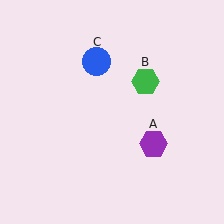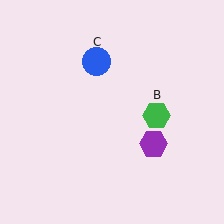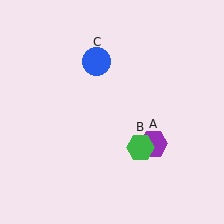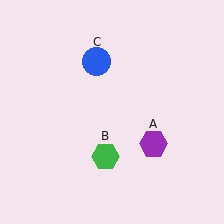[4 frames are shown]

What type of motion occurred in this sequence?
The green hexagon (object B) rotated clockwise around the center of the scene.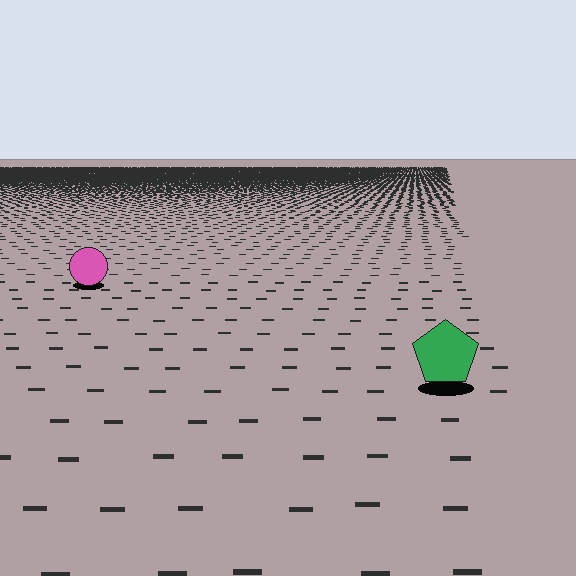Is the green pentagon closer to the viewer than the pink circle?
Yes. The green pentagon is closer — you can tell from the texture gradient: the ground texture is coarser near it.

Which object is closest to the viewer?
The green pentagon is closest. The texture marks near it are larger and more spread out.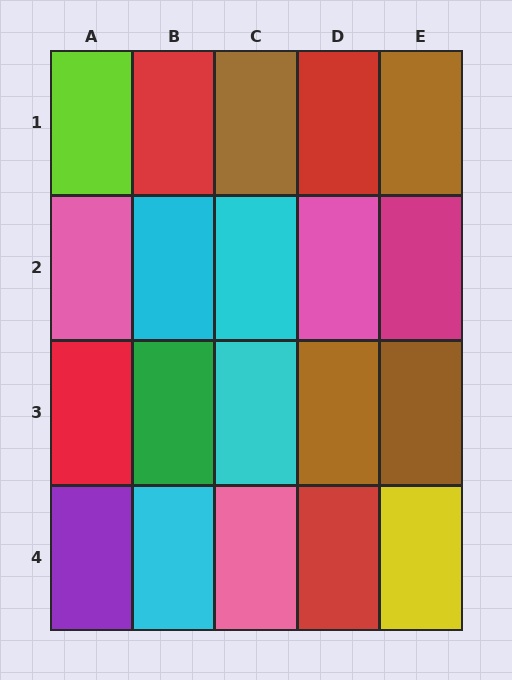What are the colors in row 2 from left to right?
Pink, cyan, cyan, pink, magenta.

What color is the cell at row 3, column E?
Brown.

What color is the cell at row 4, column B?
Cyan.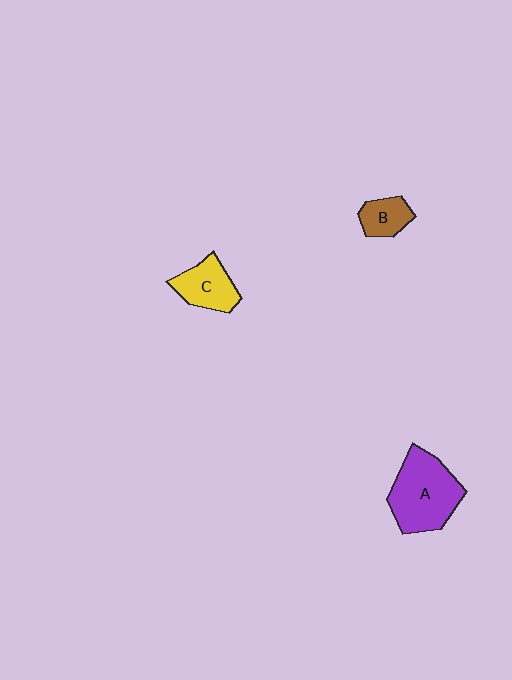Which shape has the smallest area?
Shape B (brown).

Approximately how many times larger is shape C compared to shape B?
Approximately 1.5 times.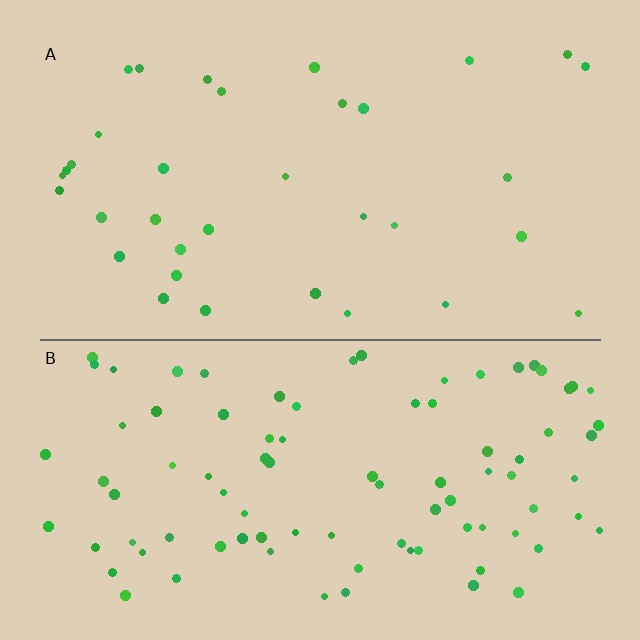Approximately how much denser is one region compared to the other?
Approximately 2.7× — region B over region A.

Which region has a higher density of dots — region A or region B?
B (the bottom).